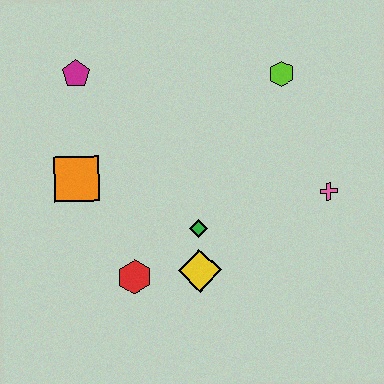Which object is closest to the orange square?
The magenta pentagon is closest to the orange square.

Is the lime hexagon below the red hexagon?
No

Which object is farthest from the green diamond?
The magenta pentagon is farthest from the green diamond.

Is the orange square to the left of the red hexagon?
Yes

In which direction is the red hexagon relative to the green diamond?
The red hexagon is to the left of the green diamond.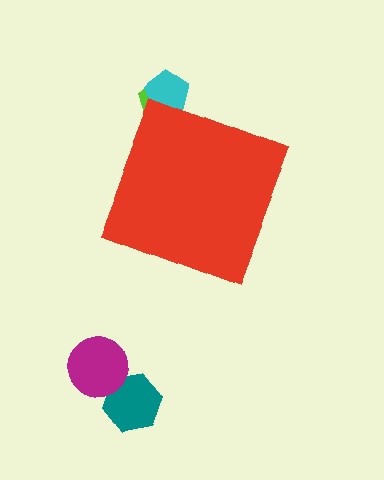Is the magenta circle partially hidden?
No, the magenta circle is fully visible.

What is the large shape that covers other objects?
A red diamond.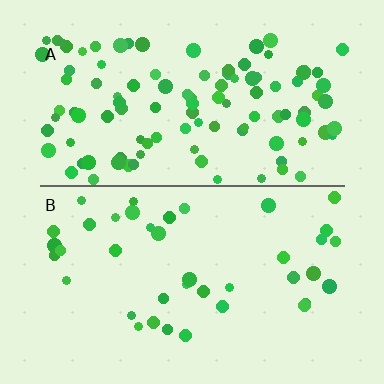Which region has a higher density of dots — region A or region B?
A (the top).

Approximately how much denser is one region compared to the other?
Approximately 2.7× — region A over region B.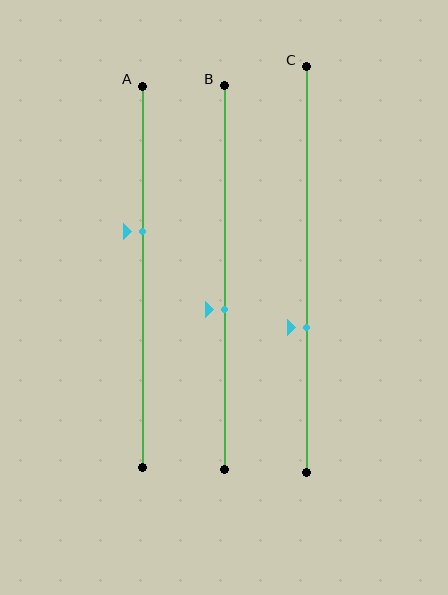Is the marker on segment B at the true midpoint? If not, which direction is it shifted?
No, the marker on segment B is shifted downward by about 8% of the segment length.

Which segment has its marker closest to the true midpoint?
Segment B has its marker closest to the true midpoint.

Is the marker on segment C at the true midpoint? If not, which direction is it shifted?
No, the marker on segment C is shifted downward by about 14% of the segment length.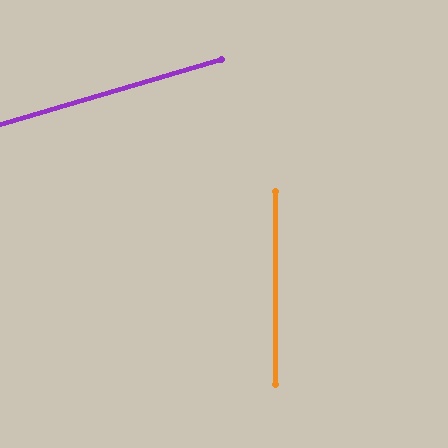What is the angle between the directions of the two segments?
Approximately 74 degrees.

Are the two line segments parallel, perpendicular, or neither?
Neither parallel nor perpendicular — they differ by about 74°.